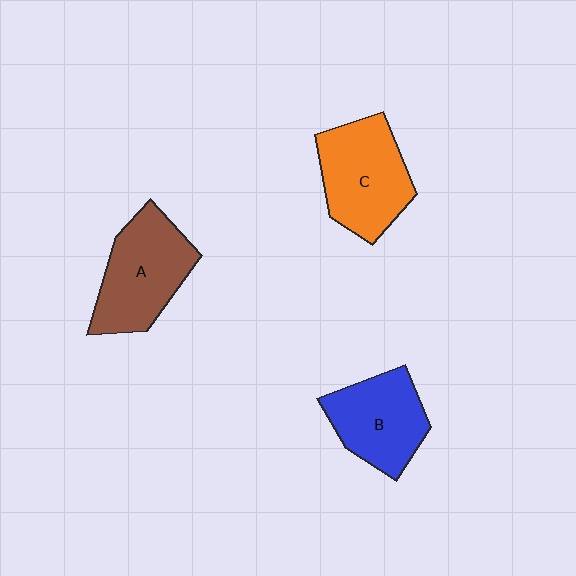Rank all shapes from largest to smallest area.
From largest to smallest: C (orange), A (brown), B (blue).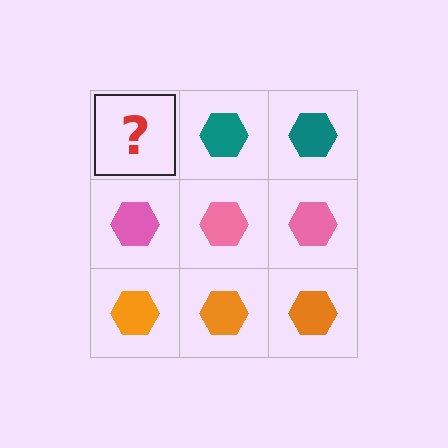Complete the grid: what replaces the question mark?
The question mark should be replaced with a teal hexagon.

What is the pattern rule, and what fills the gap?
The rule is that each row has a consistent color. The gap should be filled with a teal hexagon.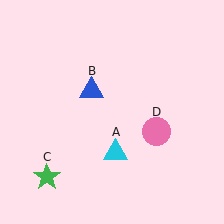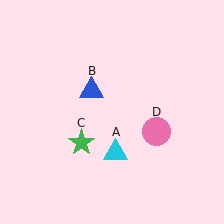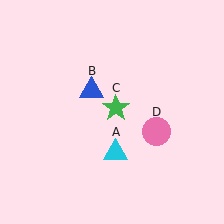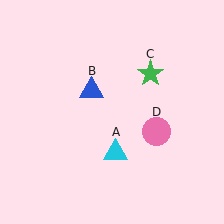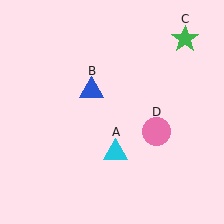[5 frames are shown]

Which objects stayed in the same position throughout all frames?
Cyan triangle (object A) and blue triangle (object B) and pink circle (object D) remained stationary.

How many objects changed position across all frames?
1 object changed position: green star (object C).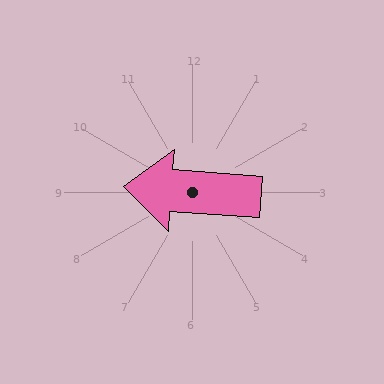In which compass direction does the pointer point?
West.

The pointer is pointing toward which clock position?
Roughly 9 o'clock.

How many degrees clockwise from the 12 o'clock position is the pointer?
Approximately 274 degrees.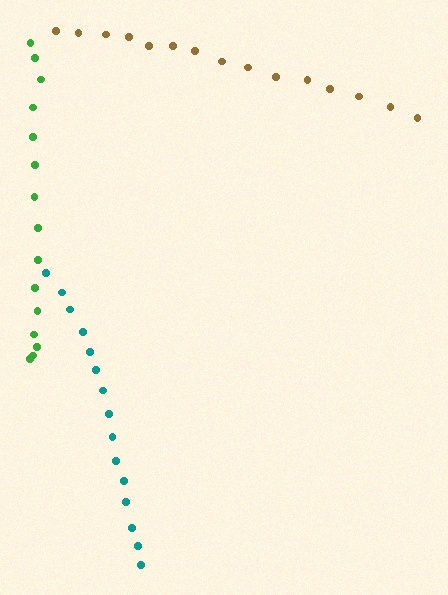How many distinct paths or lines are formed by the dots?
There are 3 distinct paths.